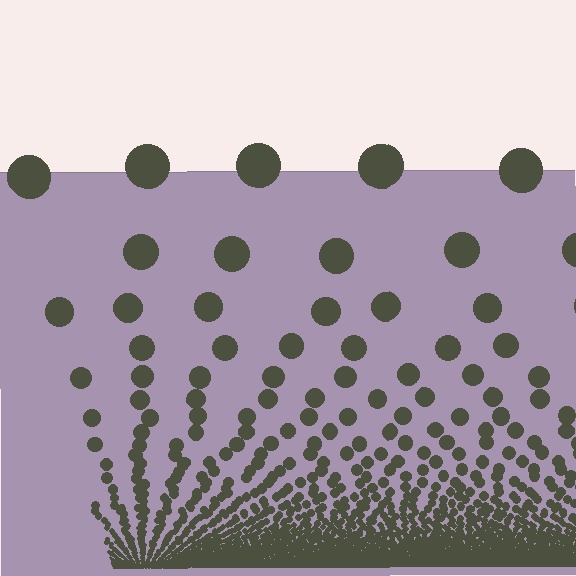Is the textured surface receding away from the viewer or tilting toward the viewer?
The surface appears to tilt toward the viewer. Texture elements get larger and sparser toward the top.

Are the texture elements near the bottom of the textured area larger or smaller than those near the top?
Smaller. The gradient is inverted — elements near the bottom are smaller and denser.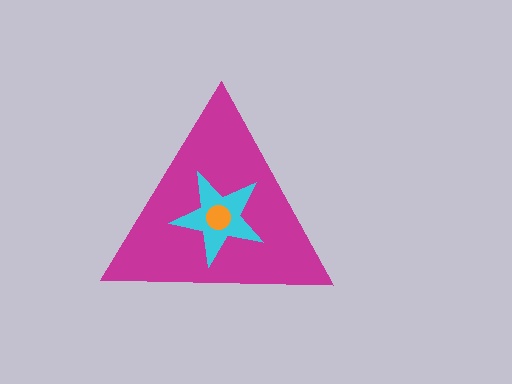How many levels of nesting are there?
3.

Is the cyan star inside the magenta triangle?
Yes.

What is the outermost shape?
The magenta triangle.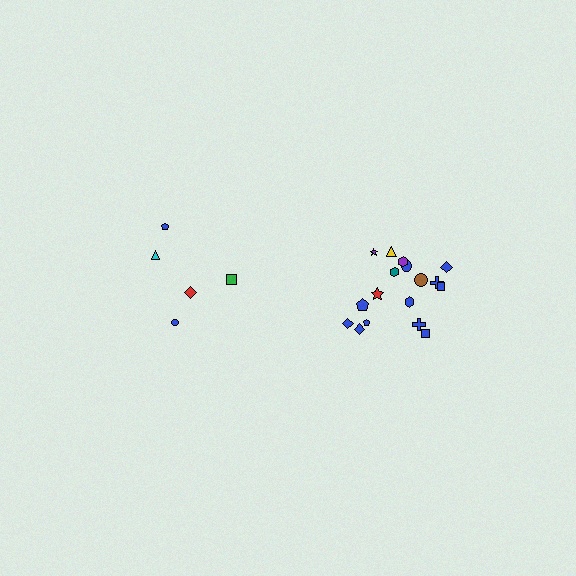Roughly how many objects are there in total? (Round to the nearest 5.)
Roughly 25 objects in total.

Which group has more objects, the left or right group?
The right group.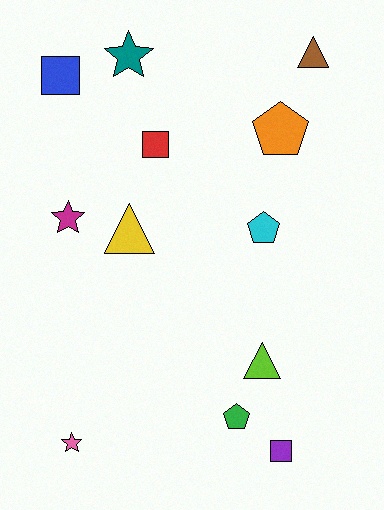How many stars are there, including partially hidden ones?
There are 3 stars.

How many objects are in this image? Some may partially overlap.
There are 12 objects.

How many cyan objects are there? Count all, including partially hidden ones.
There is 1 cyan object.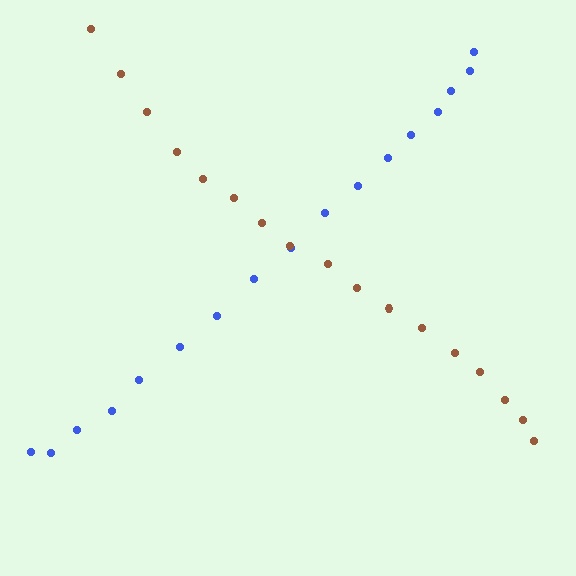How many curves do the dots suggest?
There are 2 distinct paths.